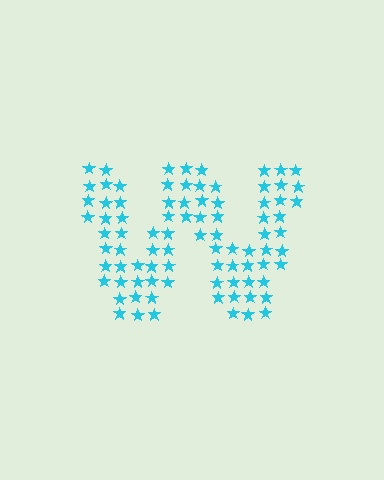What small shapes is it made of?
It is made of small stars.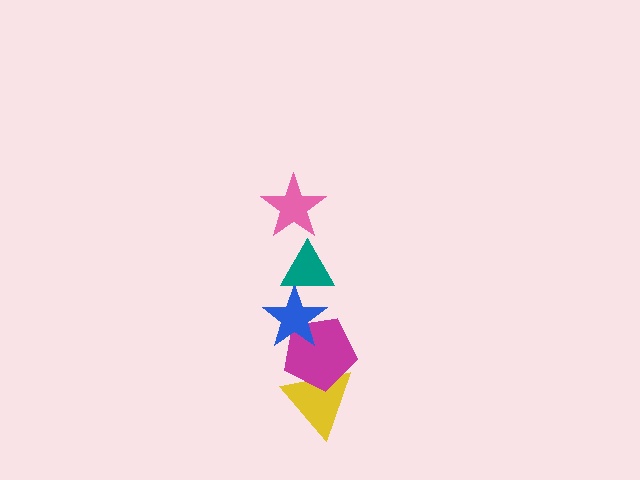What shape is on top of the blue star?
The teal triangle is on top of the blue star.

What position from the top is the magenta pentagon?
The magenta pentagon is 4th from the top.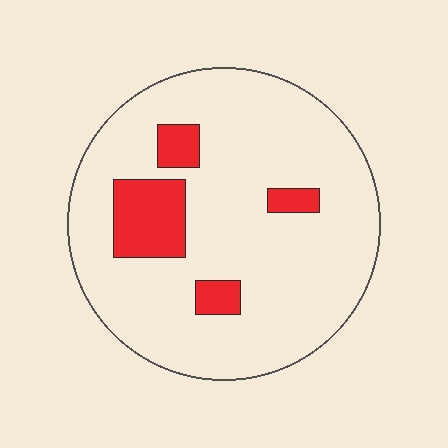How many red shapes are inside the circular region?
4.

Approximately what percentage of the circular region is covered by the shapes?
Approximately 15%.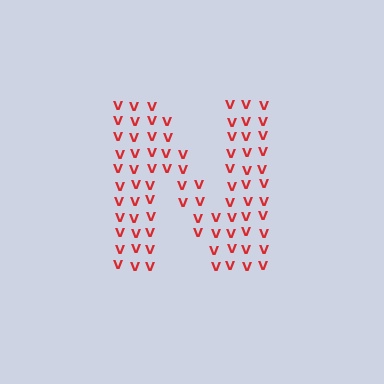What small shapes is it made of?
It is made of small letter V's.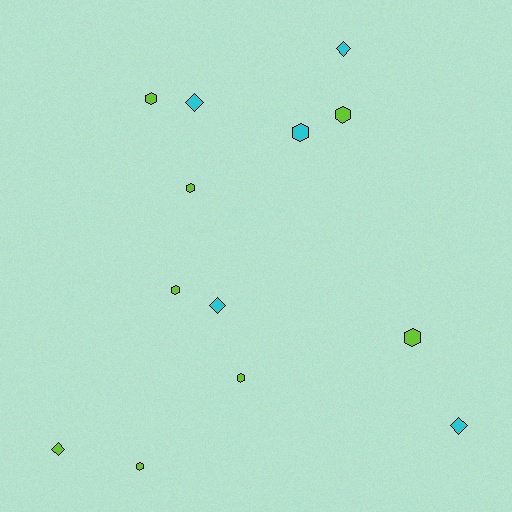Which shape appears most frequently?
Hexagon, with 8 objects.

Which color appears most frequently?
Lime, with 8 objects.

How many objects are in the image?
There are 13 objects.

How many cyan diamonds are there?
There are 4 cyan diamonds.